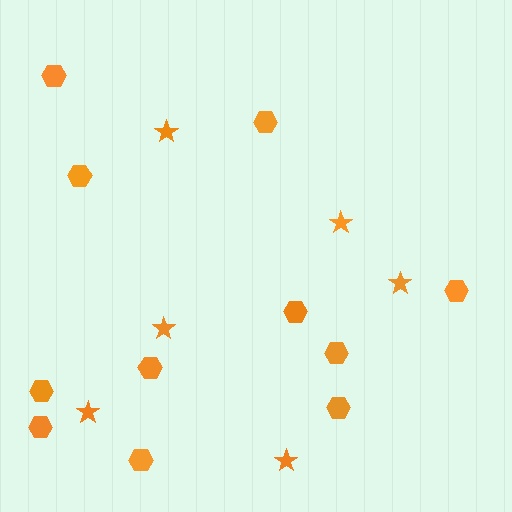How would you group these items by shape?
There are 2 groups: one group of hexagons (11) and one group of stars (6).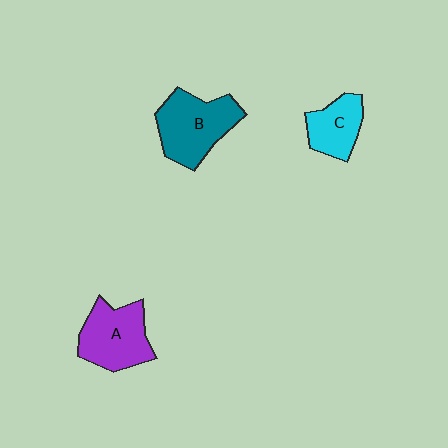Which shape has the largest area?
Shape B (teal).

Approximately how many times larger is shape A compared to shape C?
Approximately 1.4 times.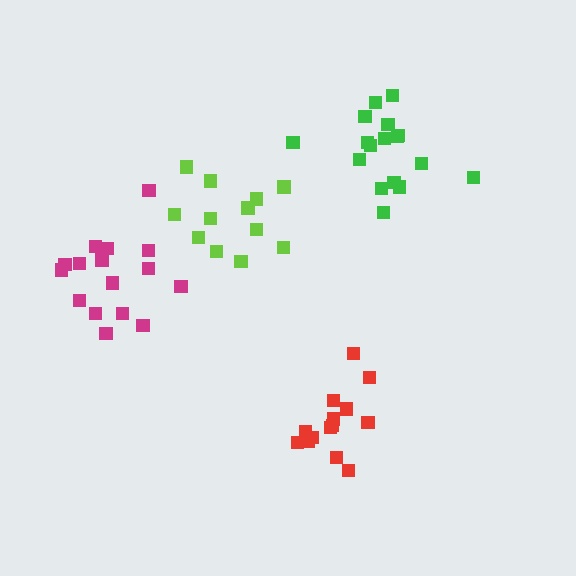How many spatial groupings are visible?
There are 4 spatial groupings.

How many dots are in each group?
Group 1: 17 dots, Group 2: 17 dots, Group 3: 12 dots, Group 4: 14 dots (60 total).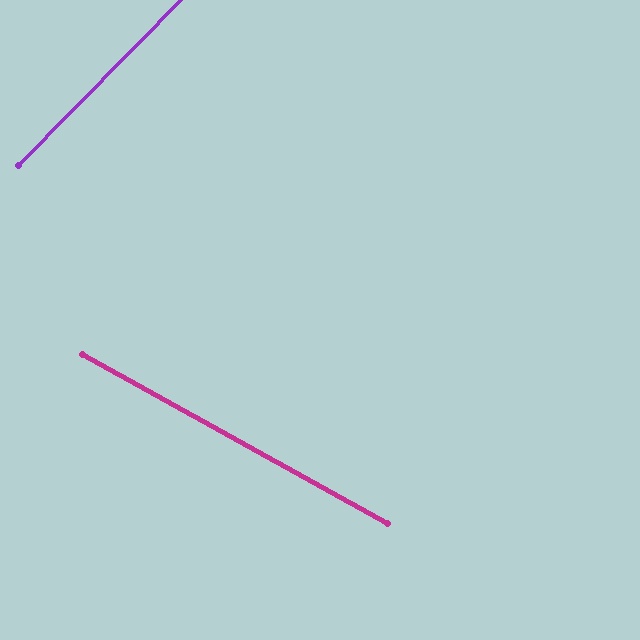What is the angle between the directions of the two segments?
Approximately 75 degrees.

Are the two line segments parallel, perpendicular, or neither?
Neither parallel nor perpendicular — they differ by about 75°.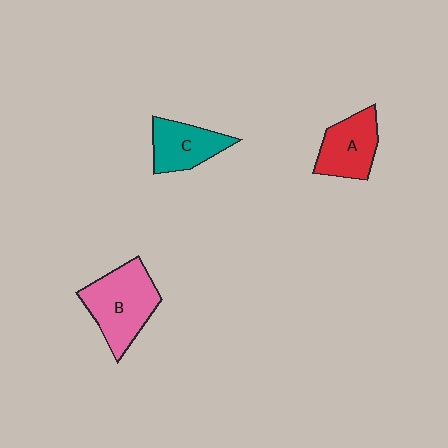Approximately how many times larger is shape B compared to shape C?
Approximately 1.5 times.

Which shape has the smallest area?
Shape C (teal).